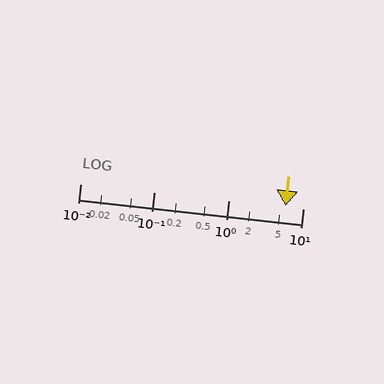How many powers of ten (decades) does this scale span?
The scale spans 3 decades, from 0.01 to 10.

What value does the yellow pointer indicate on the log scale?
The pointer indicates approximately 5.9.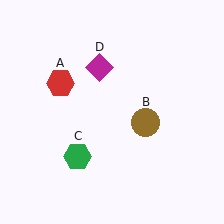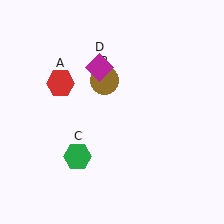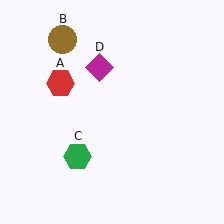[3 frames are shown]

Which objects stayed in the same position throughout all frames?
Red hexagon (object A) and green hexagon (object C) and magenta diamond (object D) remained stationary.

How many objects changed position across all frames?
1 object changed position: brown circle (object B).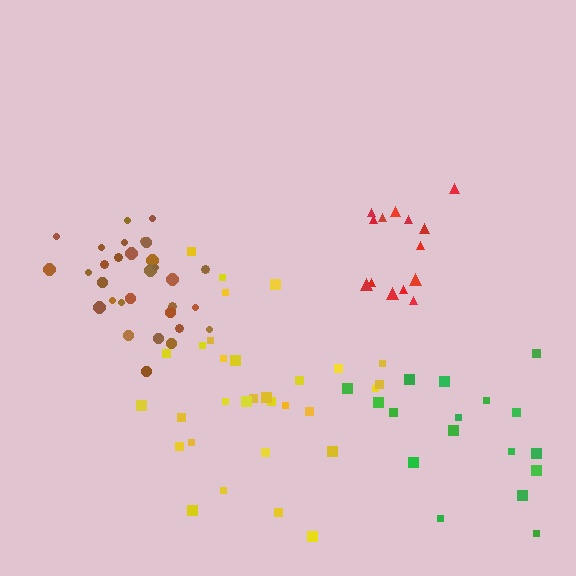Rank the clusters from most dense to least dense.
brown, red, yellow, green.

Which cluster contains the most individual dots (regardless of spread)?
Brown (32).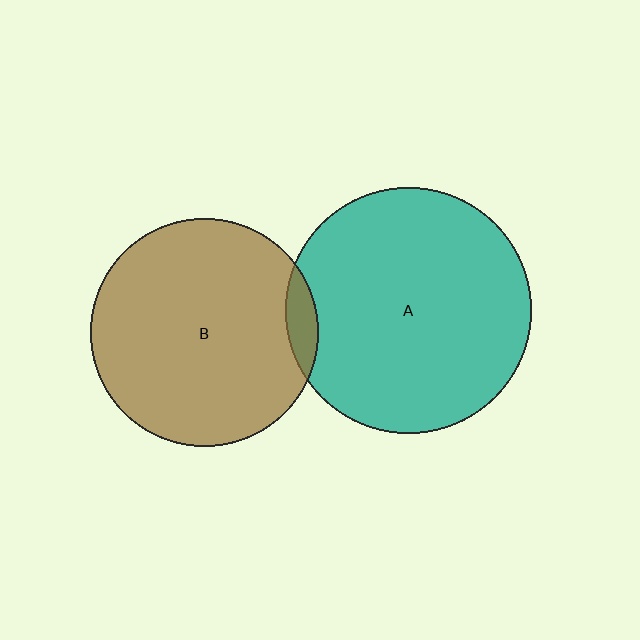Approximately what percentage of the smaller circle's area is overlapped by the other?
Approximately 5%.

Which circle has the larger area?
Circle A (teal).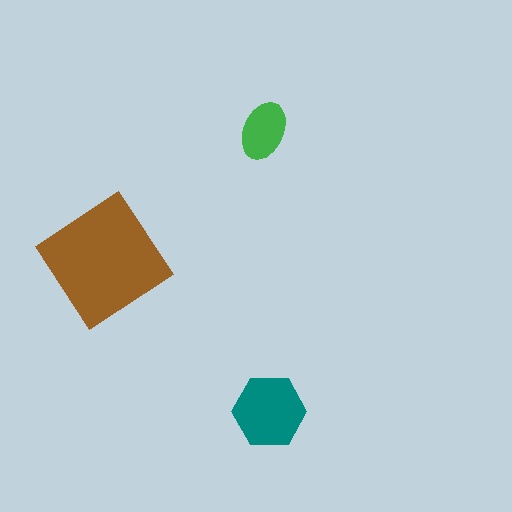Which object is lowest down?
The teal hexagon is bottommost.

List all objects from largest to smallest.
The brown diamond, the teal hexagon, the green ellipse.